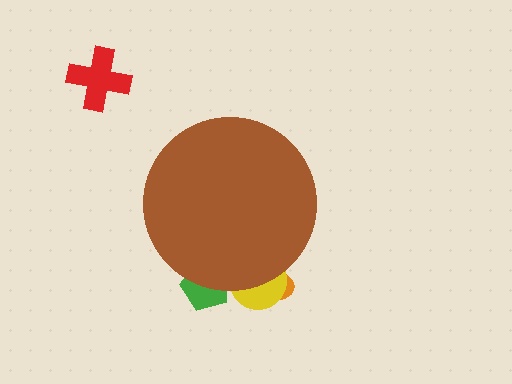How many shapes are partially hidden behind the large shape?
3 shapes are partially hidden.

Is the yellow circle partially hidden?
Yes, the yellow circle is partially hidden behind the brown circle.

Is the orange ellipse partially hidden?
Yes, the orange ellipse is partially hidden behind the brown circle.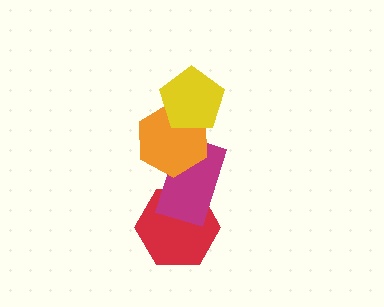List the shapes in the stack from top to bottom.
From top to bottom: the yellow pentagon, the orange hexagon, the magenta rectangle, the red hexagon.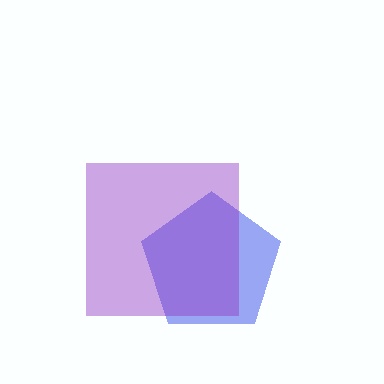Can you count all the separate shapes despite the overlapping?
Yes, there are 2 separate shapes.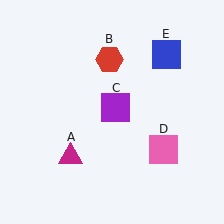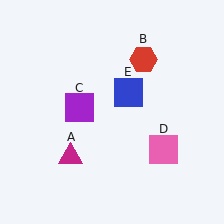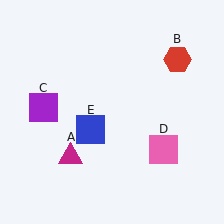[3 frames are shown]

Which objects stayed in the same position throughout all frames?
Magenta triangle (object A) and pink square (object D) remained stationary.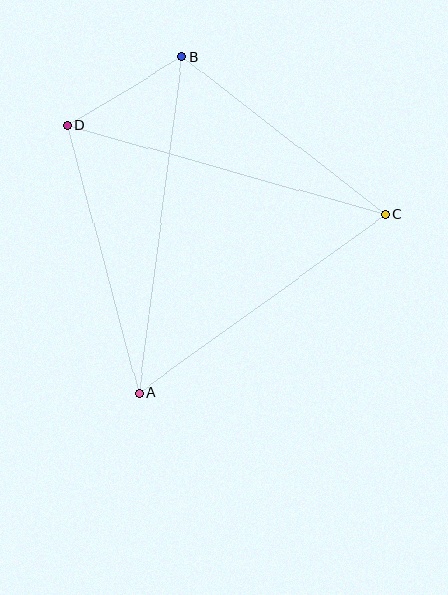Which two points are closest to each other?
Points B and D are closest to each other.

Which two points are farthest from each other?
Points A and B are farthest from each other.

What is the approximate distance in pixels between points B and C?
The distance between B and C is approximately 257 pixels.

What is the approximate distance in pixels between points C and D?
The distance between C and D is approximately 331 pixels.